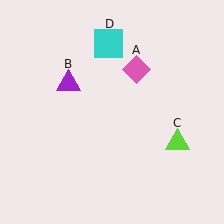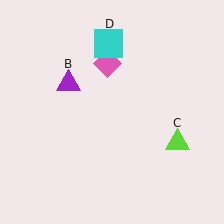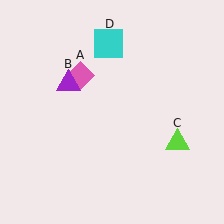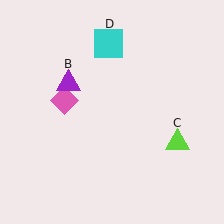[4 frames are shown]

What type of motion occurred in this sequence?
The pink diamond (object A) rotated counterclockwise around the center of the scene.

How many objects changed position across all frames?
1 object changed position: pink diamond (object A).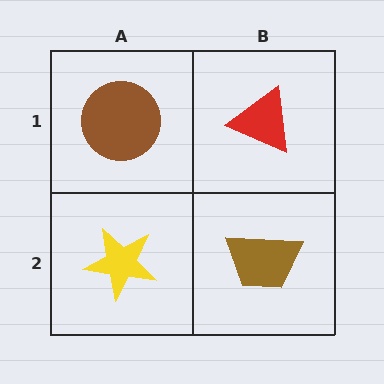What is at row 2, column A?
A yellow star.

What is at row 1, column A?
A brown circle.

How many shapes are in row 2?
2 shapes.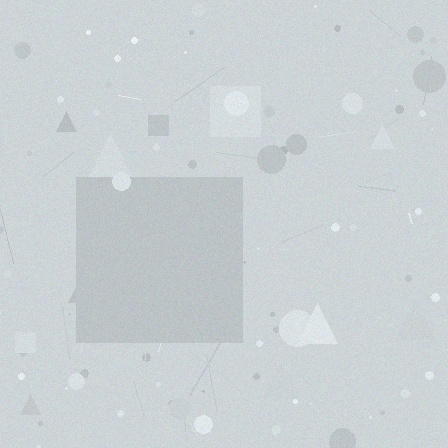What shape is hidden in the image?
A square is hidden in the image.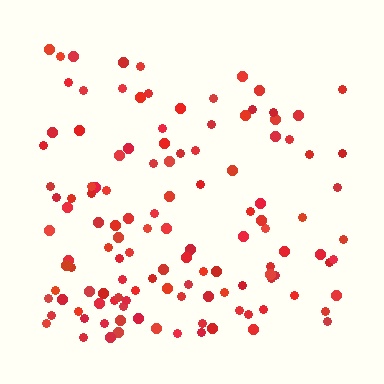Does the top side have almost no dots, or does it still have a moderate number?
Still a moderate number, just noticeably fewer than the bottom.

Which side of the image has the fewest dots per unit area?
The top.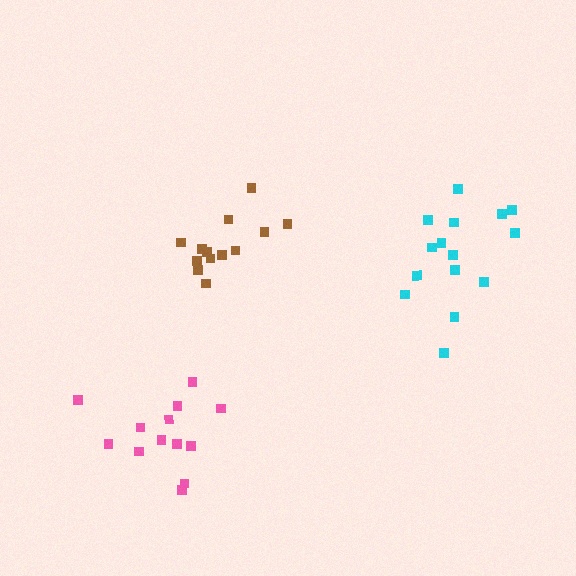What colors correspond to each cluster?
The clusters are colored: pink, cyan, brown.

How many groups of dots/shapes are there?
There are 3 groups.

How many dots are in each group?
Group 1: 13 dots, Group 2: 15 dots, Group 3: 13 dots (41 total).